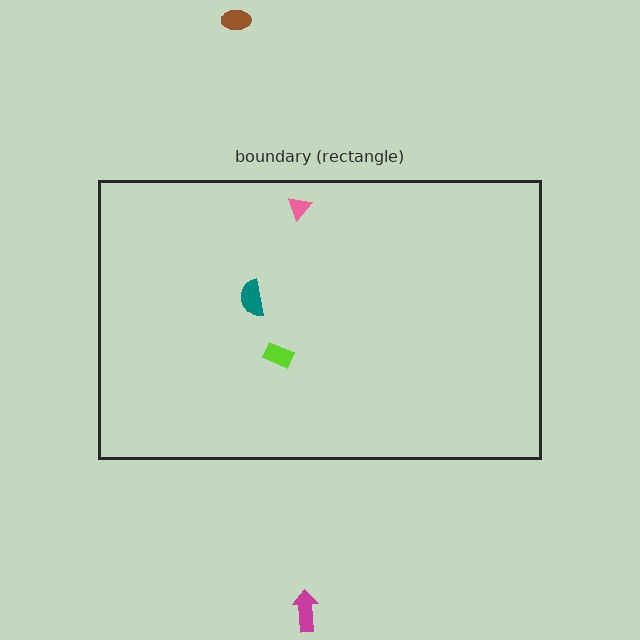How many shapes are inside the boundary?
3 inside, 2 outside.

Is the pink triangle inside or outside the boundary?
Inside.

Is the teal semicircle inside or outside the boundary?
Inside.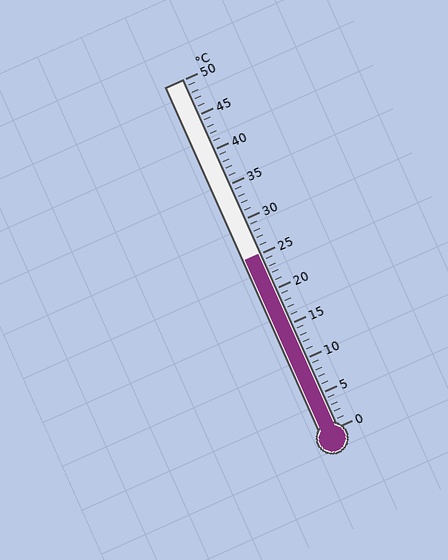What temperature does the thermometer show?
The thermometer shows approximately 25°C.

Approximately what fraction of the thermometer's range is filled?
The thermometer is filled to approximately 50% of its range.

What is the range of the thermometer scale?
The thermometer scale ranges from 0°C to 50°C.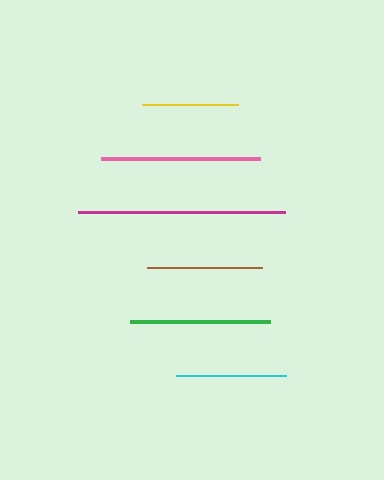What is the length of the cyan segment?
The cyan segment is approximately 110 pixels long.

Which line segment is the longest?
The magenta line is the longest at approximately 207 pixels.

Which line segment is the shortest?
The yellow line is the shortest at approximately 95 pixels.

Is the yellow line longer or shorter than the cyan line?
The cyan line is longer than the yellow line.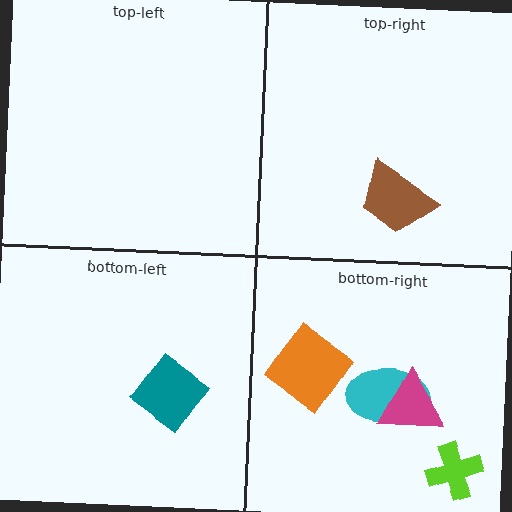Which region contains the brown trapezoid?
The top-right region.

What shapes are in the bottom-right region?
The lime cross, the orange diamond, the cyan ellipse, the magenta triangle.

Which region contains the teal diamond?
The bottom-left region.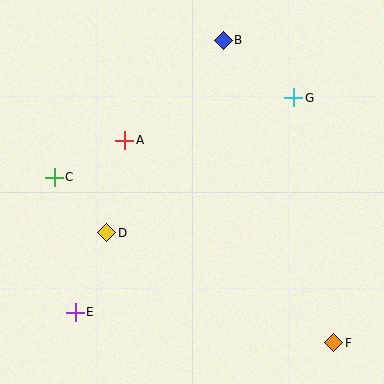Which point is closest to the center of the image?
Point A at (125, 140) is closest to the center.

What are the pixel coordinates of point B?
Point B is at (223, 40).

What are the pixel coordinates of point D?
Point D is at (107, 233).